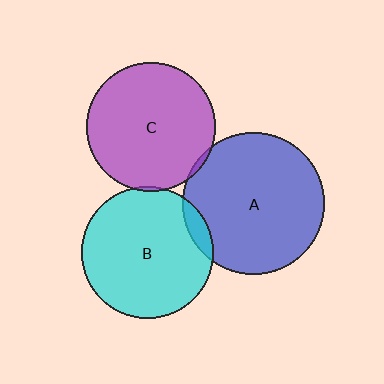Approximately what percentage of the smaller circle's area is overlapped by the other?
Approximately 5%.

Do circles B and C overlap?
Yes.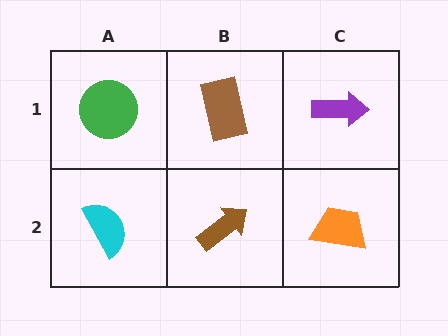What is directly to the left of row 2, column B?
A cyan semicircle.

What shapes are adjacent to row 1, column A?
A cyan semicircle (row 2, column A), a brown rectangle (row 1, column B).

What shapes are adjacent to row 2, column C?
A purple arrow (row 1, column C), a brown arrow (row 2, column B).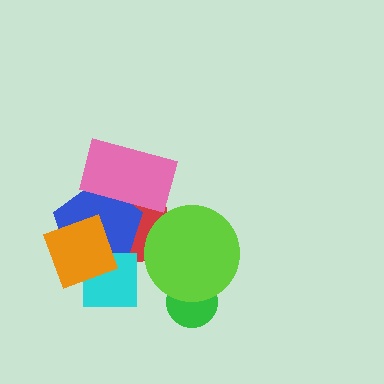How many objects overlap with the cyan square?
2 objects overlap with the cyan square.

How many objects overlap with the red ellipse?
4 objects overlap with the red ellipse.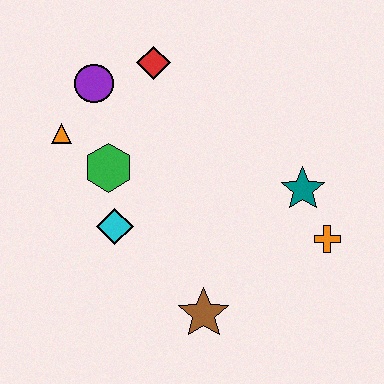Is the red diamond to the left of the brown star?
Yes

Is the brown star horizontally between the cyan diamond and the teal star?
Yes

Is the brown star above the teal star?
No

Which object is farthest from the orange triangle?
The orange cross is farthest from the orange triangle.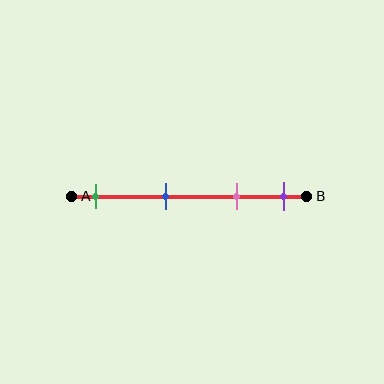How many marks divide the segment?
There are 4 marks dividing the segment.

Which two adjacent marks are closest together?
The pink and purple marks are the closest adjacent pair.